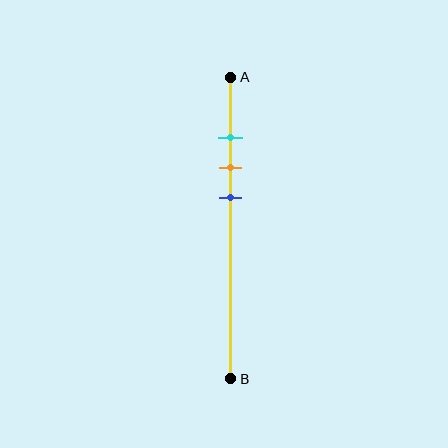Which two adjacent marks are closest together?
The cyan and orange marks are the closest adjacent pair.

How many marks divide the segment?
There are 3 marks dividing the segment.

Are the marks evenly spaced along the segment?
Yes, the marks are approximately evenly spaced.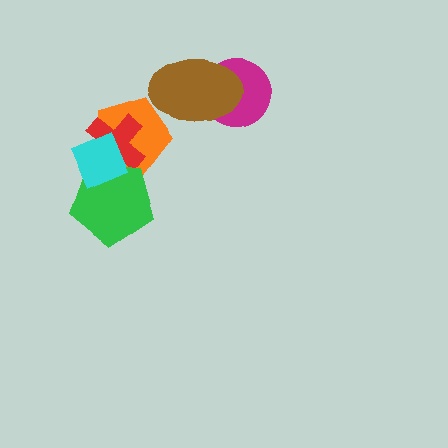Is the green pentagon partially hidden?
Yes, it is partially covered by another shape.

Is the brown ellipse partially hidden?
No, no other shape covers it.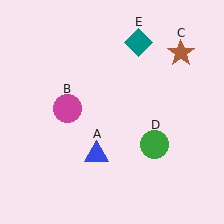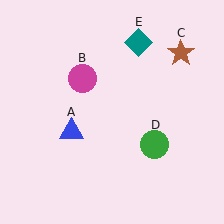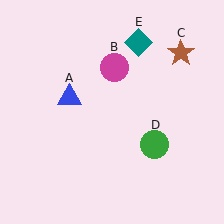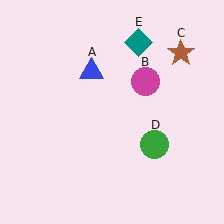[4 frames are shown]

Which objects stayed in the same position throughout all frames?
Brown star (object C) and green circle (object D) and teal diamond (object E) remained stationary.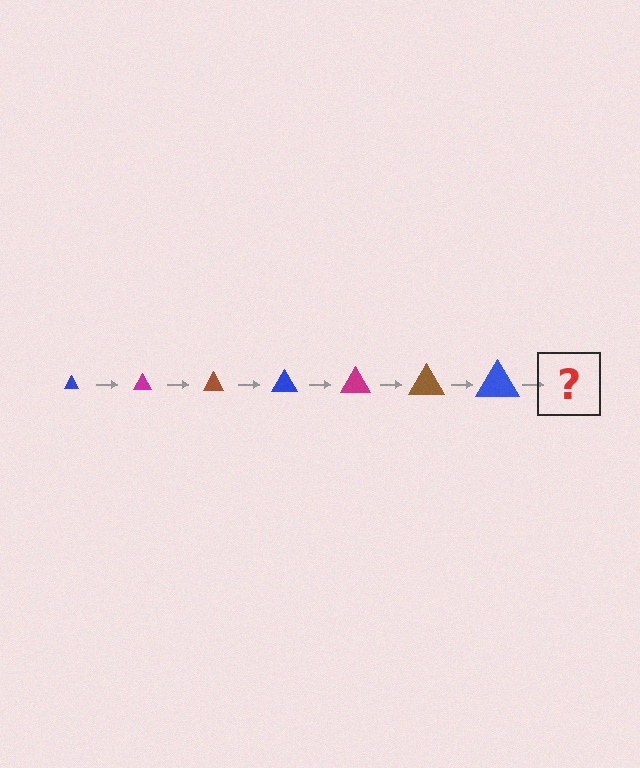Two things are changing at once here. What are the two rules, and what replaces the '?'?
The two rules are that the triangle grows larger each step and the color cycles through blue, magenta, and brown. The '?' should be a magenta triangle, larger than the previous one.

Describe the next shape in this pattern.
It should be a magenta triangle, larger than the previous one.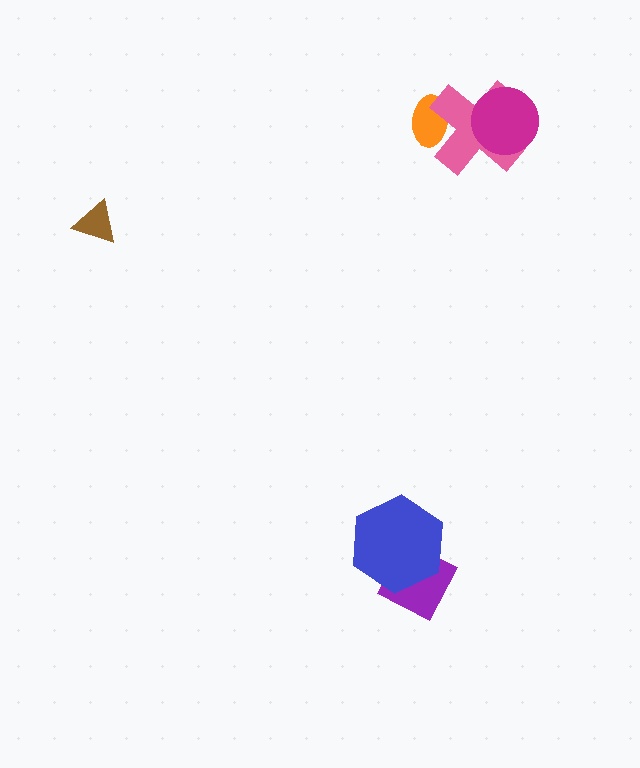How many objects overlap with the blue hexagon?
1 object overlaps with the blue hexagon.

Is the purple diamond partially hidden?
Yes, it is partially covered by another shape.